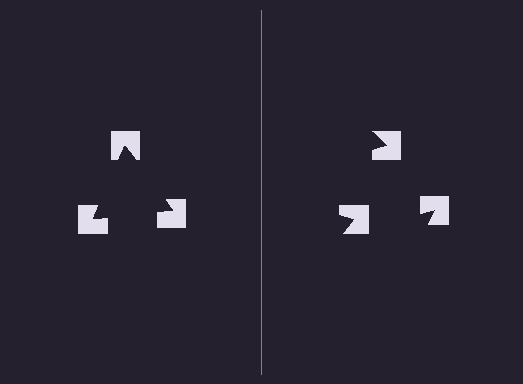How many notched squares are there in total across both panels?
6 — 3 on each side.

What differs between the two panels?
The notched squares are positioned identically on both sides; only the wedge orientations differ. On the left they align to a triangle; on the right they are misaligned.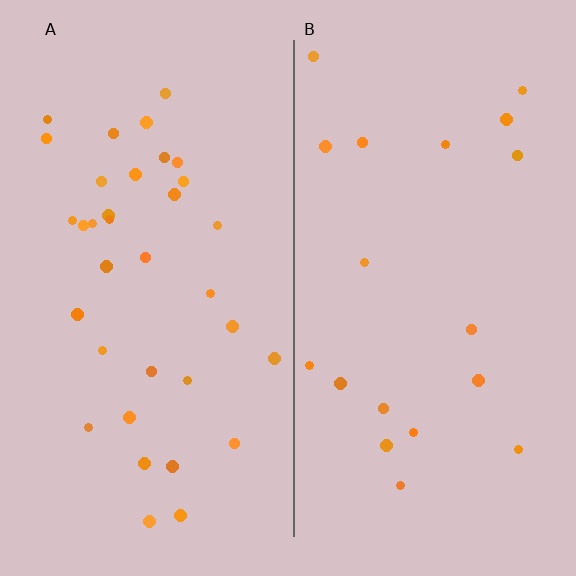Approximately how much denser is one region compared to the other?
Approximately 1.8× — region A over region B.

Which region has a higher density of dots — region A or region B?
A (the left).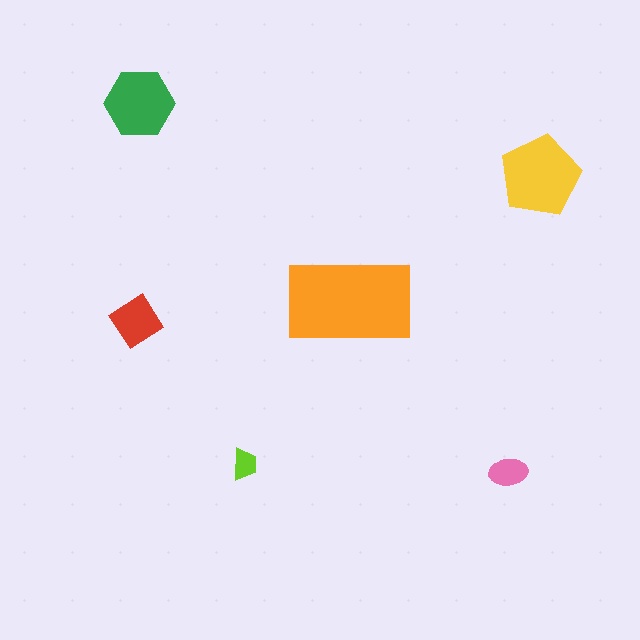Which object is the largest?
The orange rectangle.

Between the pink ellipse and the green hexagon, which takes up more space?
The green hexagon.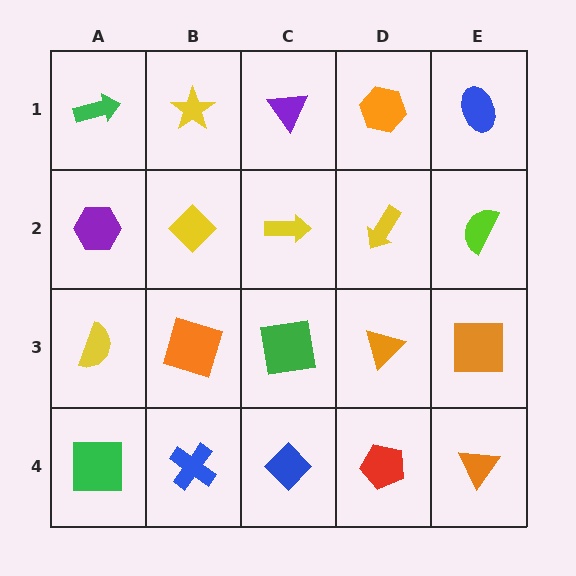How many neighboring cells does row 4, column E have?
2.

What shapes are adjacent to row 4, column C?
A green square (row 3, column C), a blue cross (row 4, column B), a red pentagon (row 4, column D).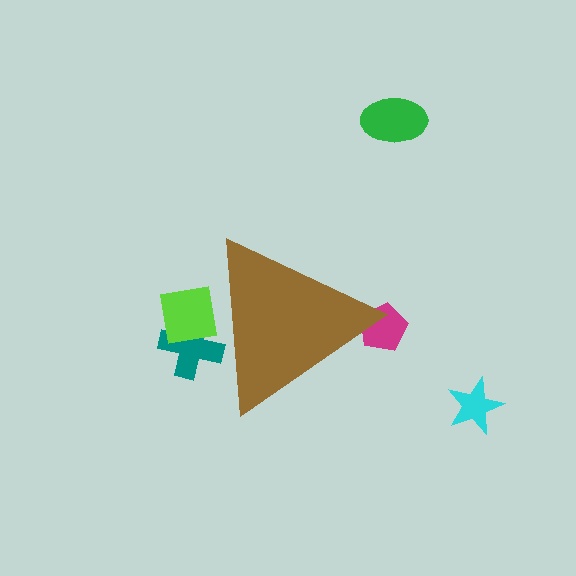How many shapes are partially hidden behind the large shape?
3 shapes are partially hidden.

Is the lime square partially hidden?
Yes, the lime square is partially hidden behind the brown triangle.